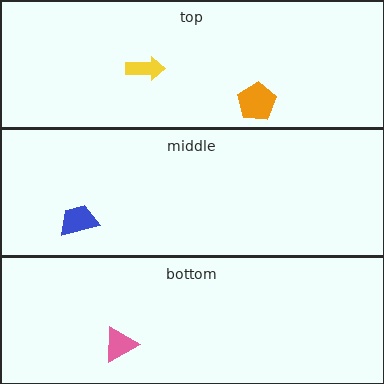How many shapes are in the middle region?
1.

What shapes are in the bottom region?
The pink triangle.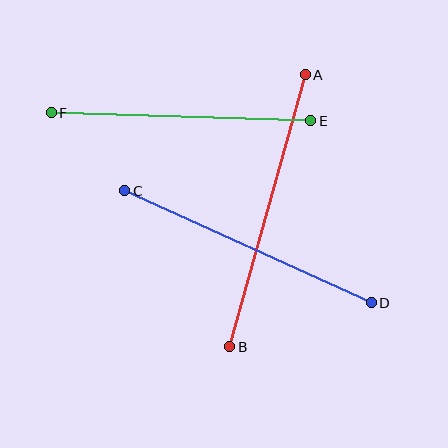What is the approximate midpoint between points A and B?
The midpoint is at approximately (267, 211) pixels.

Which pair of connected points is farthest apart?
Points A and B are farthest apart.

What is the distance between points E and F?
The distance is approximately 260 pixels.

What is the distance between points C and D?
The distance is approximately 271 pixels.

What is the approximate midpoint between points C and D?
The midpoint is at approximately (248, 247) pixels.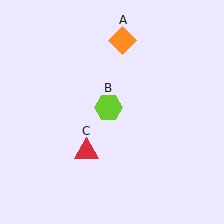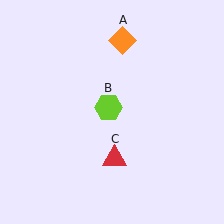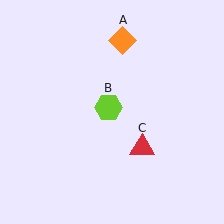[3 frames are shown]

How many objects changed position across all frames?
1 object changed position: red triangle (object C).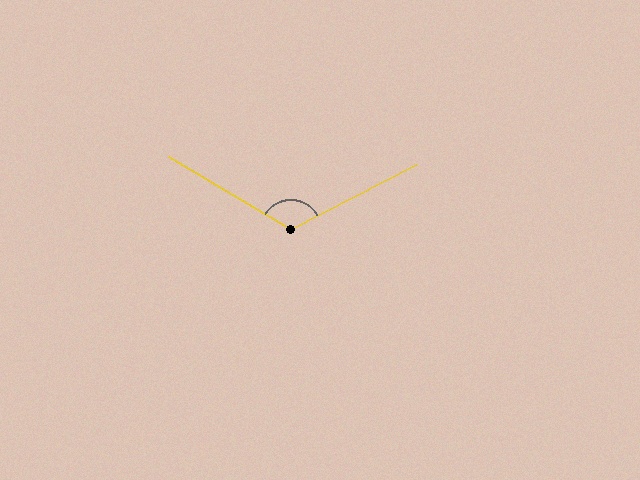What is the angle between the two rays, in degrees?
Approximately 122 degrees.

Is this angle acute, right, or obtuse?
It is obtuse.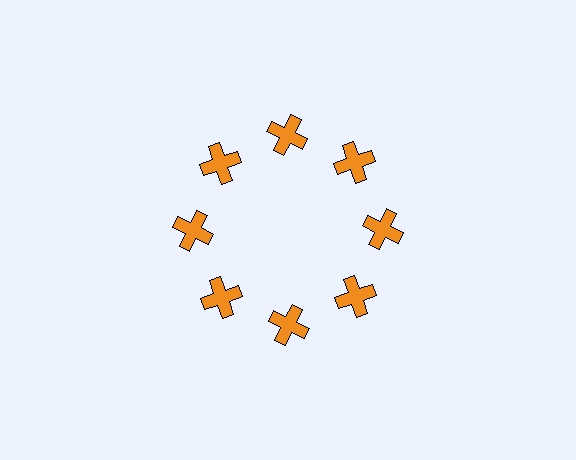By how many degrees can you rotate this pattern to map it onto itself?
The pattern maps onto itself every 45 degrees of rotation.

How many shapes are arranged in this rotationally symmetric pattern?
There are 8 shapes, arranged in 8 groups of 1.